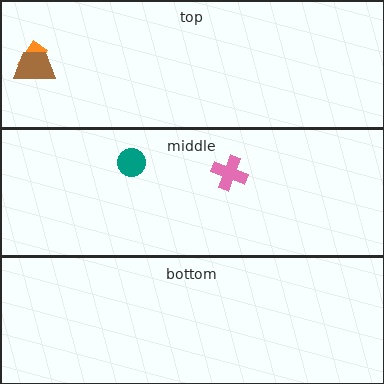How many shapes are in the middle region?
2.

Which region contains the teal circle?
The middle region.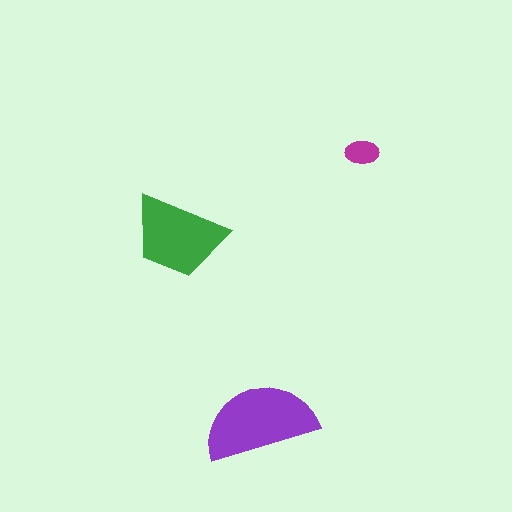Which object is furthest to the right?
The magenta ellipse is rightmost.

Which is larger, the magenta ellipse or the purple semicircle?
The purple semicircle.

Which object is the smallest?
The magenta ellipse.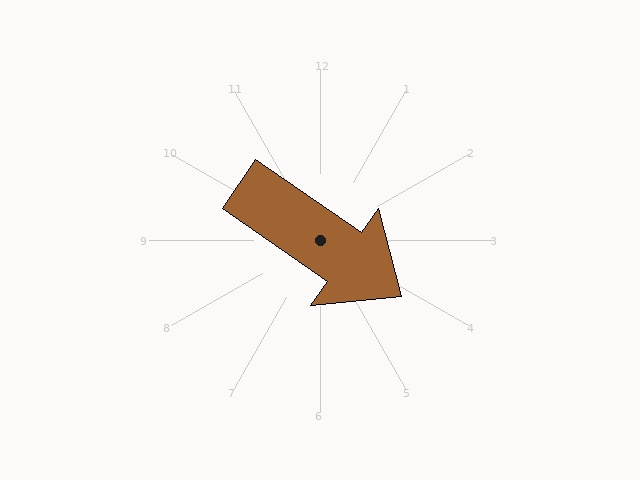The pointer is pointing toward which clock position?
Roughly 4 o'clock.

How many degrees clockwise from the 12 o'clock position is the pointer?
Approximately 125 degrees.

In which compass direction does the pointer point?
Southeast.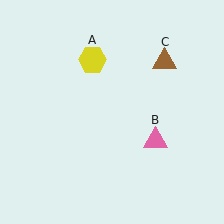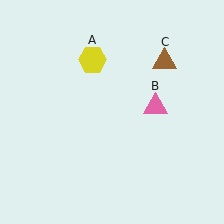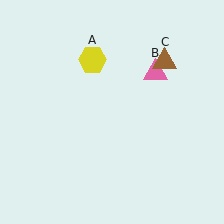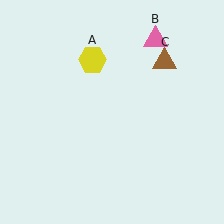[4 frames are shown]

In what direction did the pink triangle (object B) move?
The pink triangle (object B) moved up.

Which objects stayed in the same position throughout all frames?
Yellow hexagon (object A) and brown triangle (object C) remained stationary.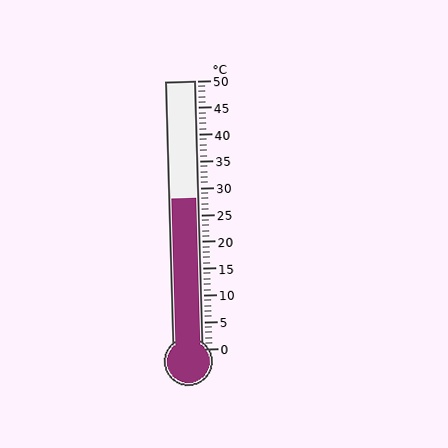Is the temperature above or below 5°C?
The temperature is above 5°C.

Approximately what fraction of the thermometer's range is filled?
The thermometer is filled to approximately 55% of its range.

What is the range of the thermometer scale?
The thermometer scale ranges from 0°C to 50°C.